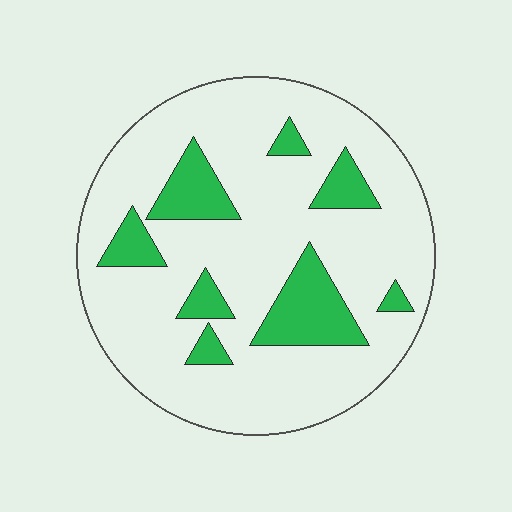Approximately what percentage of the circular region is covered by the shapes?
Approximately 20%.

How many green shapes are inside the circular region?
8.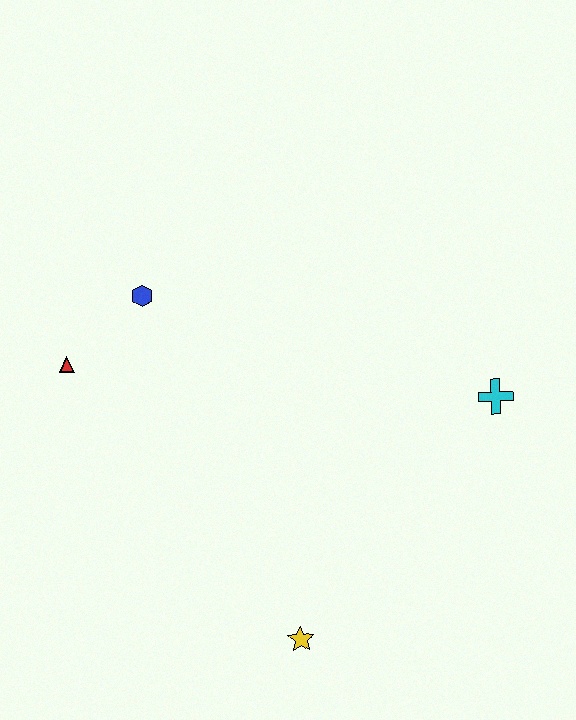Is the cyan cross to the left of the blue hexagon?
No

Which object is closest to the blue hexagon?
The red triangle is closest to the blue hexagon.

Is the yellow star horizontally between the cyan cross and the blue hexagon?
Yes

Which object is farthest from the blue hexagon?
The yellow star is farthest from the blue hexagon.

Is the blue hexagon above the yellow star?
Yes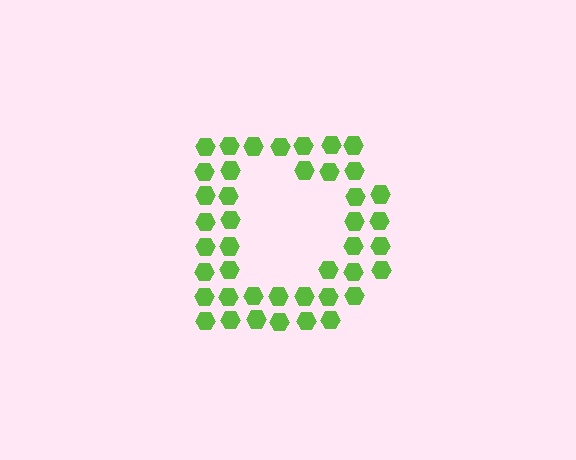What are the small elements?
The small elements are hexagons.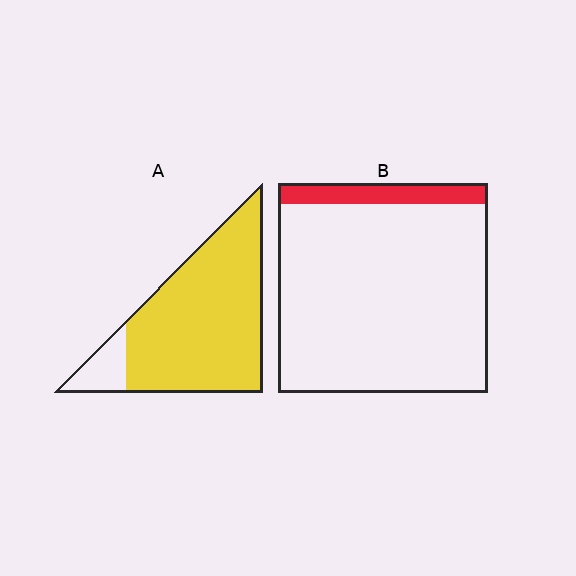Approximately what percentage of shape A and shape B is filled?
A is approximately 90% and B is approximately 10%.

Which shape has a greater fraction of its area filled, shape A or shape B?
Shape A.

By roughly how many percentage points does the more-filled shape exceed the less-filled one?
By roughly 80 percentage points (A over B).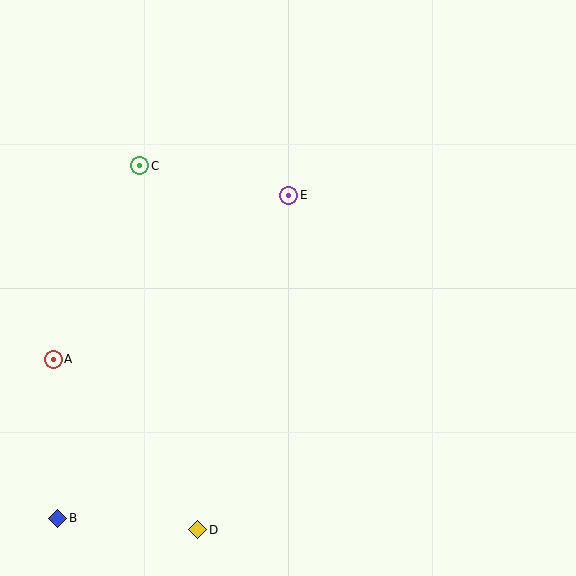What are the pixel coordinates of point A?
Point A is at (53, 359).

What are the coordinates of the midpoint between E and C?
The midpoint between E and C is at (214, 180).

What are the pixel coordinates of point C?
Point C is at (140, 166).